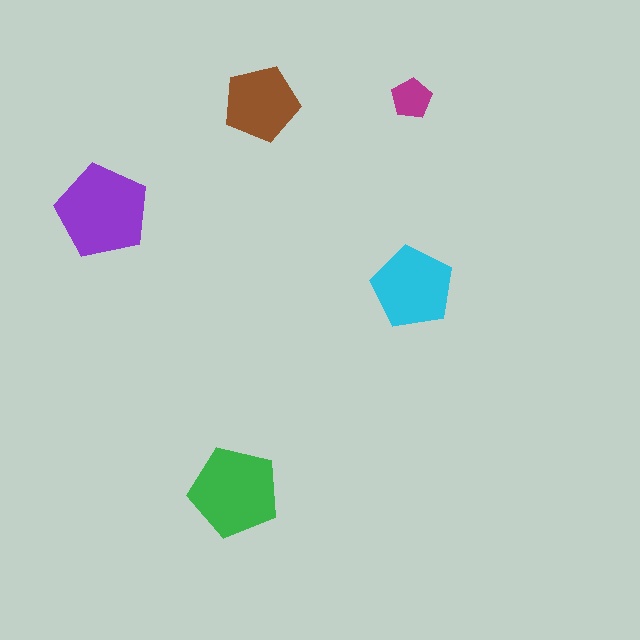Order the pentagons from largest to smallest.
the purple one, the green one, the cyan one, the brown one, the magenta one.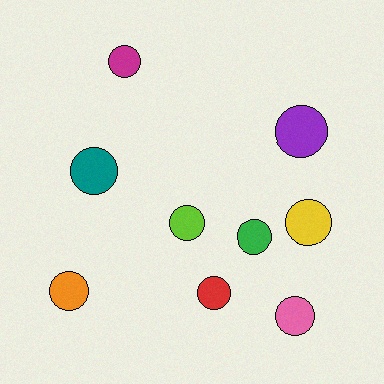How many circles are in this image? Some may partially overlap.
There are 9 circles.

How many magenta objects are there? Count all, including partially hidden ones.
There is 1 magenta object.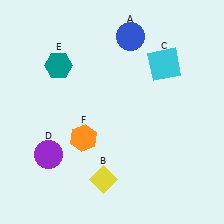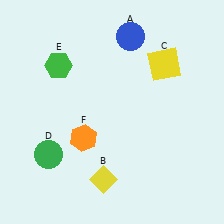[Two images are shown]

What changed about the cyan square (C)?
In Image 1, C is cyan. In Image 2, it changed to yellow.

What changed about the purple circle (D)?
In Image 1, D is purple. In Image 2, it changed to green.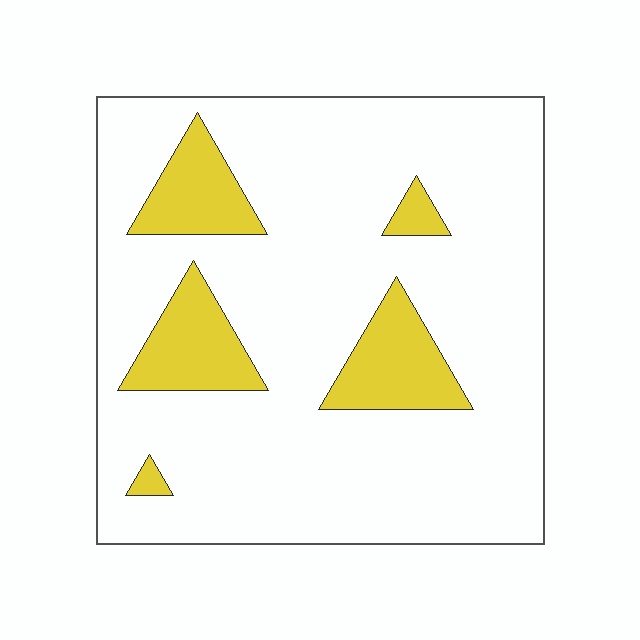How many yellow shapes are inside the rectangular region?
5.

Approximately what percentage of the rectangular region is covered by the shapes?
Approximately 15%.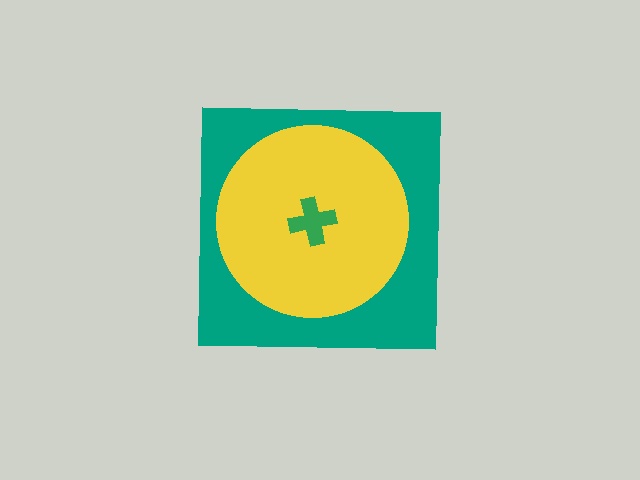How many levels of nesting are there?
3.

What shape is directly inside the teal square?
The yellow circle.